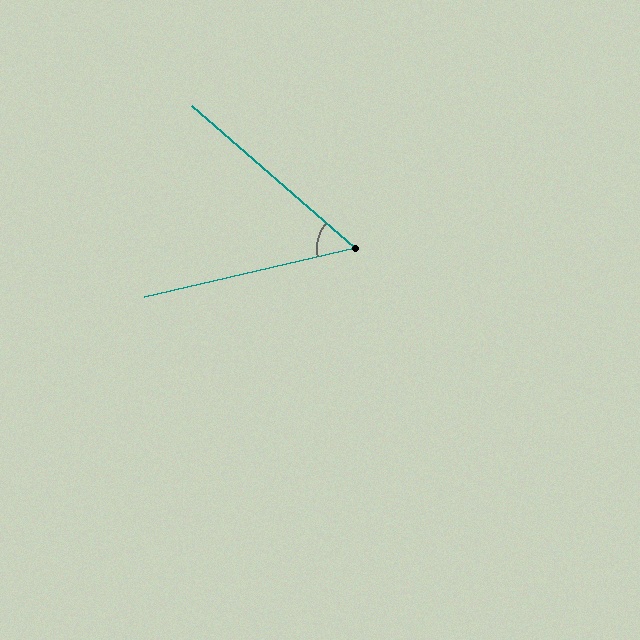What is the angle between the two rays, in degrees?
Approximately 54 degrees.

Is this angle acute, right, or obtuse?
It is acute.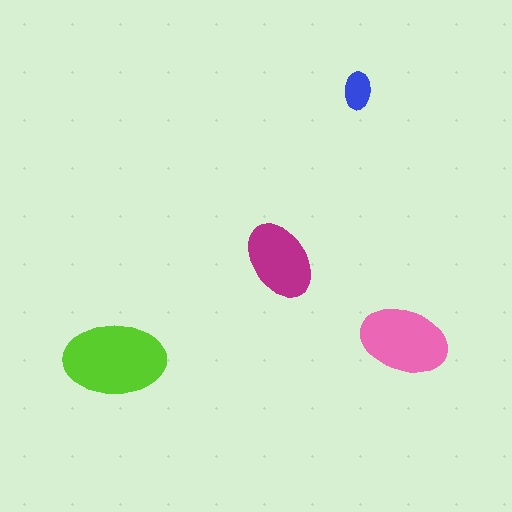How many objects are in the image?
There are 4 objects in the image.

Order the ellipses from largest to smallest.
the lime one, the pink one, the magenta one, the blue one.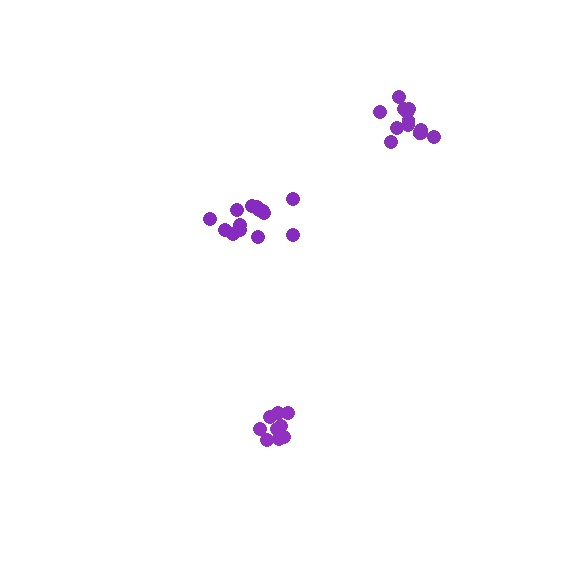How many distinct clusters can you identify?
There are 3 distinct clusters.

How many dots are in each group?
Group 1: 10 dots, Group 2: 14 dots, Group 3: 13 dots (37 total).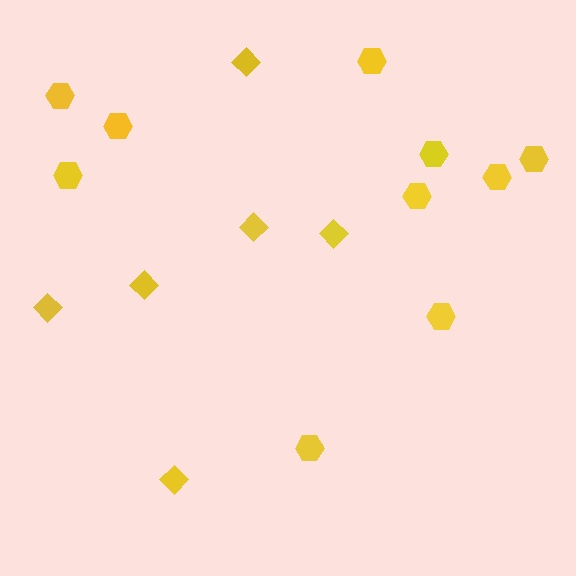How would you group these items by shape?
There are 2 groups: one group of diamonds (6) and one group of hexagons (10).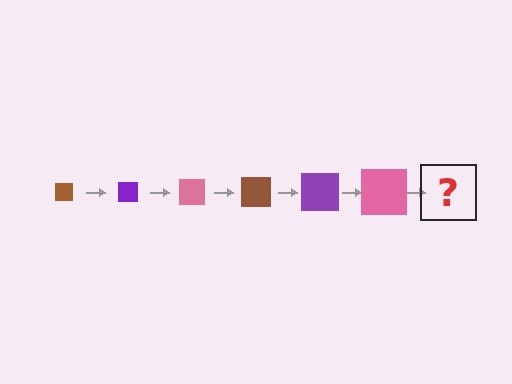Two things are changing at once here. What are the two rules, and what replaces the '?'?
The two rules are that the square grows larger each step and the color cycles through brown, purple, and pink. The '?' should be a brown square, larger than the previous one.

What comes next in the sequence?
The next element should be a brown square, larger than the previous one.